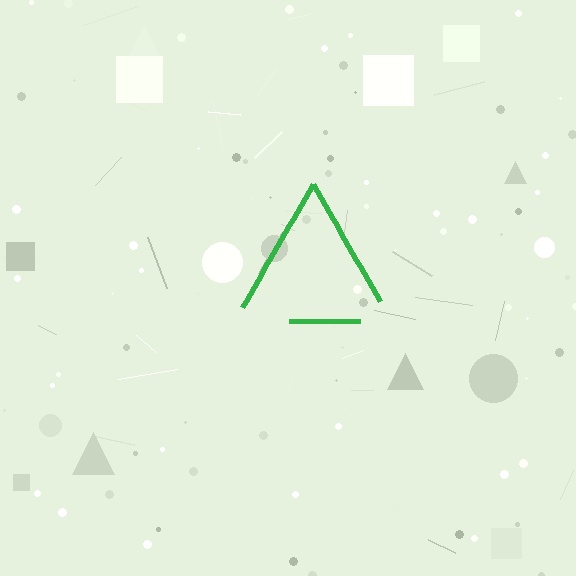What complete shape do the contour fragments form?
The contour fragments form a triangle.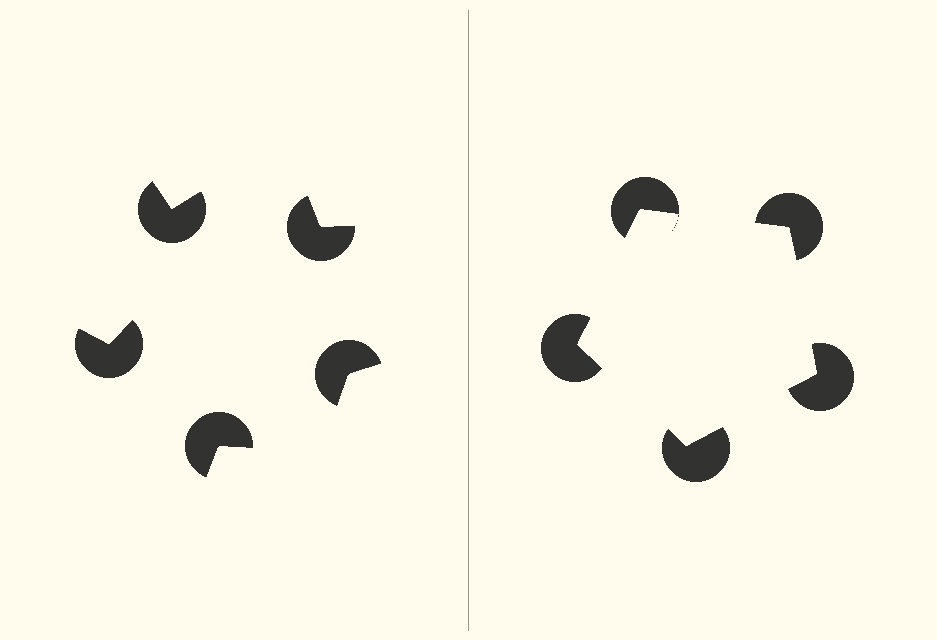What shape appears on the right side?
An illusory pentagon.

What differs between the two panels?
The pac-man discs are positioned identically on both sides; only the wedge orientations differ. On the right they align to a pentagon; on the left they are misaligned.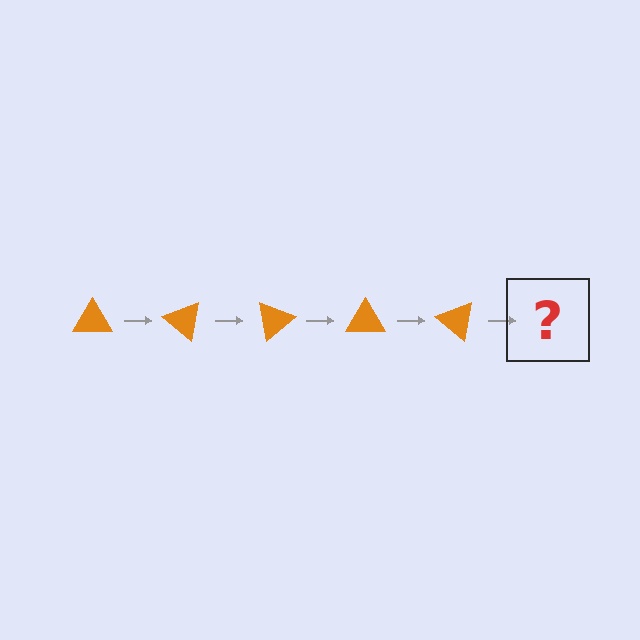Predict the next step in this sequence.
The next step is an orange triangle rotated 200 degrees.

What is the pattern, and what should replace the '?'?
The pattern is that the triangle rotates 40 degrees each step. The '?' should be an orange triangle rotated 200 degrees.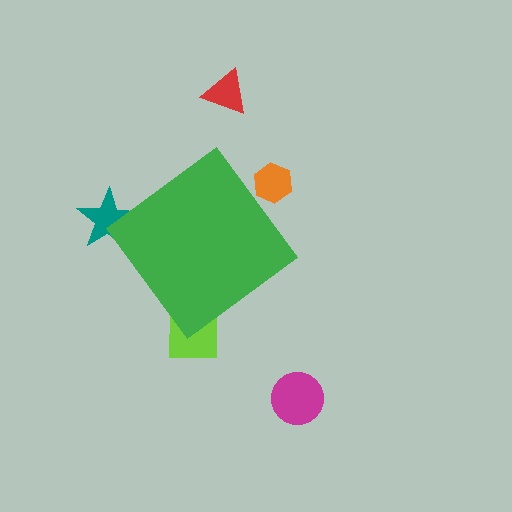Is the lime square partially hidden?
Yes, the lime square is partially hidden behind the green diamond.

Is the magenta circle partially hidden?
No, the magenta circle is fully visible.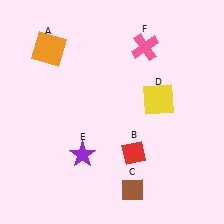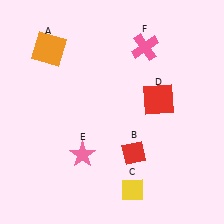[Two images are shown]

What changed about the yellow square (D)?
In Image 1, D is yellow. In Image 2, it changed to red.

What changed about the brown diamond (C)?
In Image 1, C is brown. In Image 2, it changed to yellow.